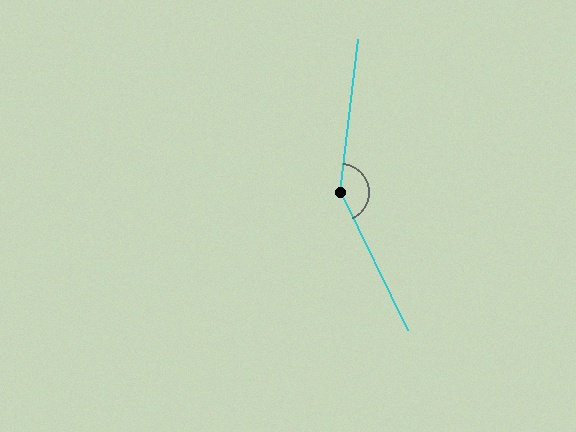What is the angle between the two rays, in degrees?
Approximately 147 degrees.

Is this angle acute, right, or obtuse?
It is obtuse.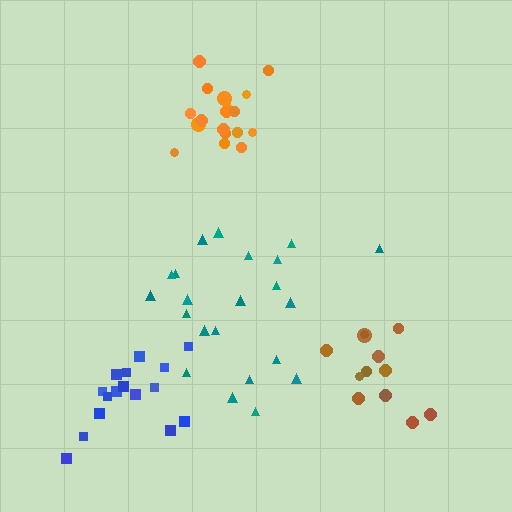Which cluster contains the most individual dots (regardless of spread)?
Teal (22).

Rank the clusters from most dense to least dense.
orange, blue, brown, teal.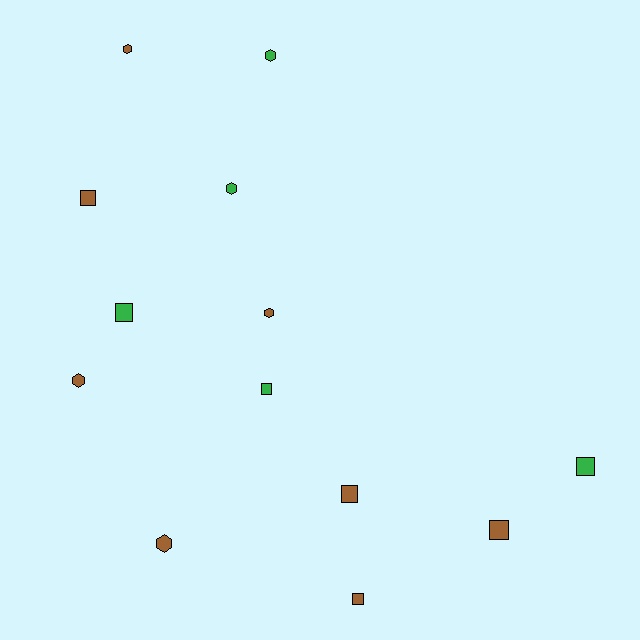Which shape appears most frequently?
Square, with 7 objects.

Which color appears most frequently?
Brown, with 8 objects.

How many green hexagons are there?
There are 2 green hexagons.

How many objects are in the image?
There are 13 objects.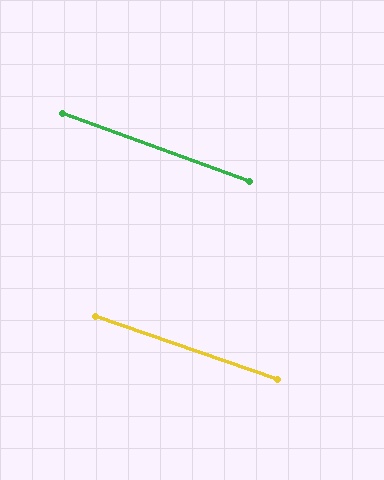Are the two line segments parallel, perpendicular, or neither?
Parallel — their directions differ by only 0.5°.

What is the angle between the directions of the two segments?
Approximately 1 degree.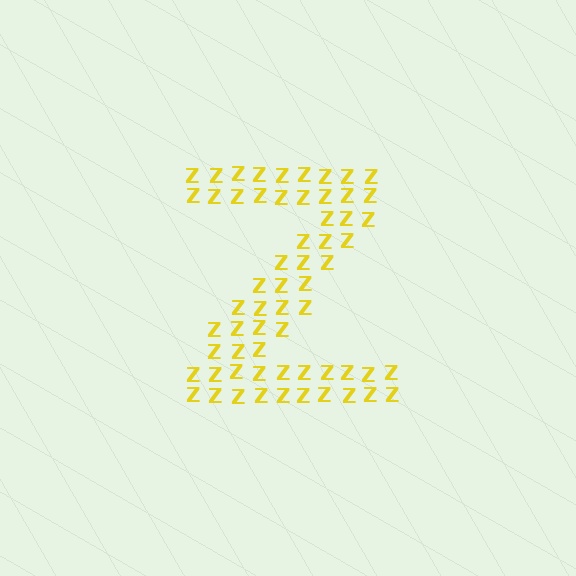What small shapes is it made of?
It is made of small letter Z's.